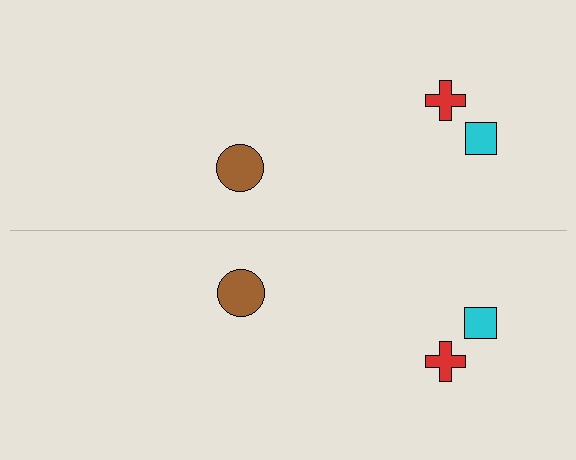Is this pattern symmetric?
Yes, this pattern has bilateral (reflection) symmetry.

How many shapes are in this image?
There are 6 shapes in this image.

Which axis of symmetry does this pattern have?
The pattern has a horizontal axis of symmetry running through the center of the image.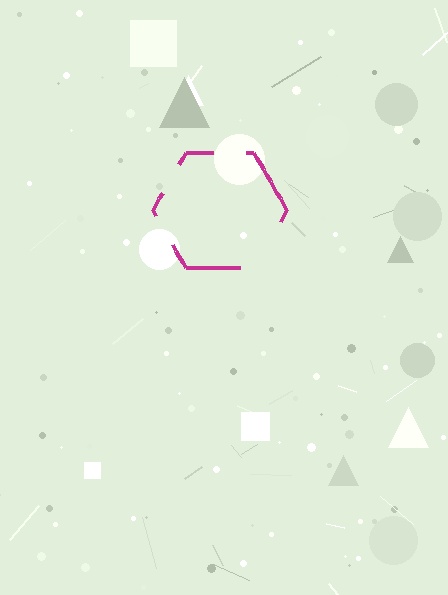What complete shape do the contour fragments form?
The contour fragments form a hexagon.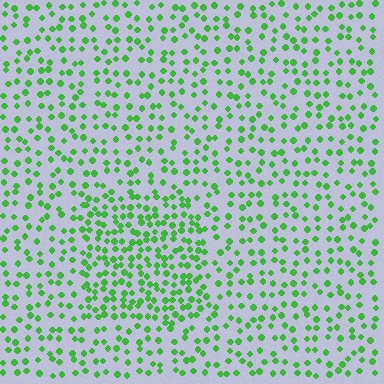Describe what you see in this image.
The image contains small green elements arranged at two different densities. A rectangle-shaped region is visible where the elements are more densely packed than the surrounding area.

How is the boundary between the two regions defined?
The boundary is defined by a change in element density (approximately 1.7x ratio). All elements are the same color, size, and shape.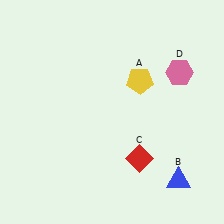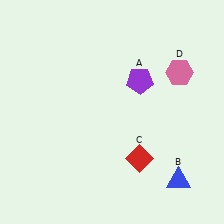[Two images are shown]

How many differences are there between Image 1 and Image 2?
There is 1 difference between the two images.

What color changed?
The pentagon (A) changed from yellow in Image 1 to purple in Image 2.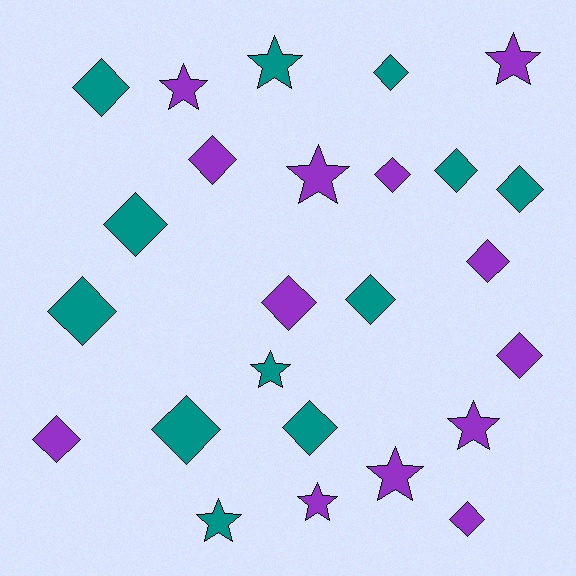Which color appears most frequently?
Purple, with 13 objects.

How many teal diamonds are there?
There are 9 teal diamonds.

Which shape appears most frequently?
Diamond, with 16 objects.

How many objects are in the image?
There are 25 objects.